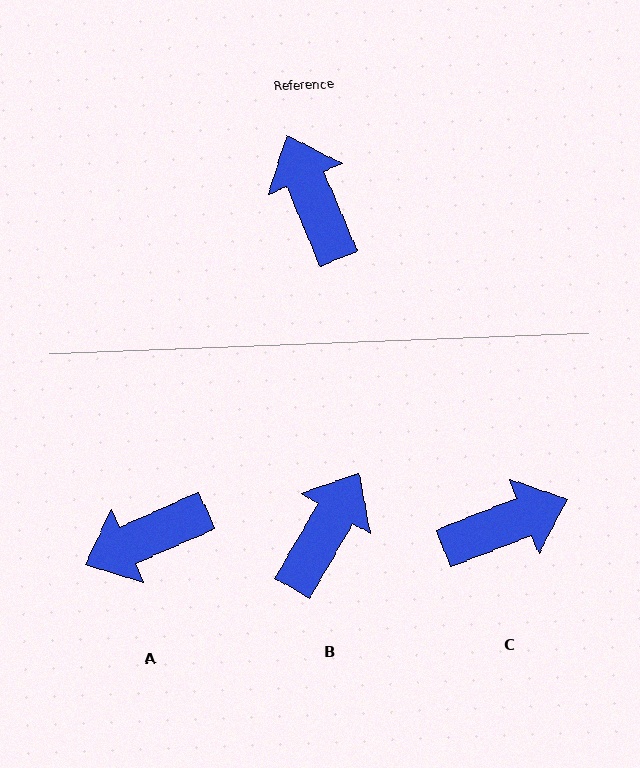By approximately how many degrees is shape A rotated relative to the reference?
Approximately 91 degrees counter-clockwise.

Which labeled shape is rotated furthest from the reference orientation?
C, about 91 degrees away.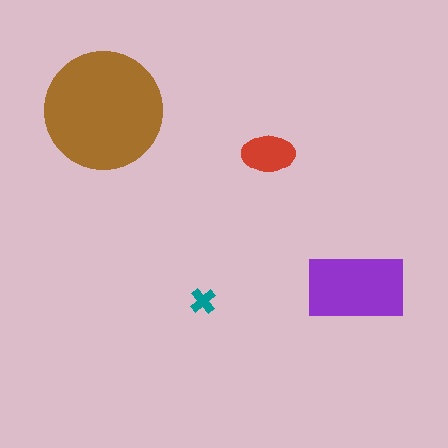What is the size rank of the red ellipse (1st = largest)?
3rd.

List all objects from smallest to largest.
The teal cross, the red ellipse, the purple rectangle, the brown circle.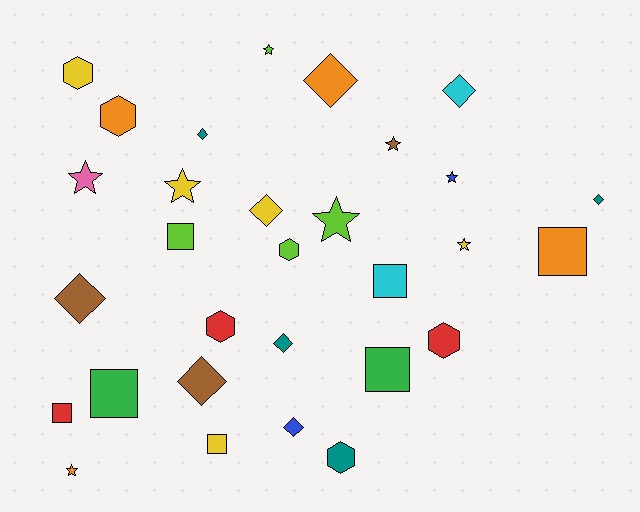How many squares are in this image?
There are 7 squares.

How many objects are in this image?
There are 30 objects.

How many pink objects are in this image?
There is 1 pink object.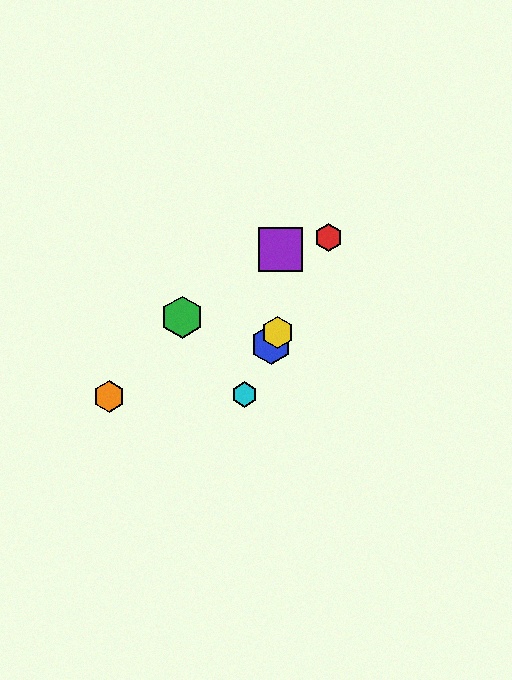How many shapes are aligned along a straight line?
4 shapes (the red hexagon, the blue hexagon, the yellow hexagon, the cyan hexagon) are aligned along a straight line.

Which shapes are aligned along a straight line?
The red hexagon, the blue hexagon, the yellow hexagon, the cyan hexagon are aligned along a straight line.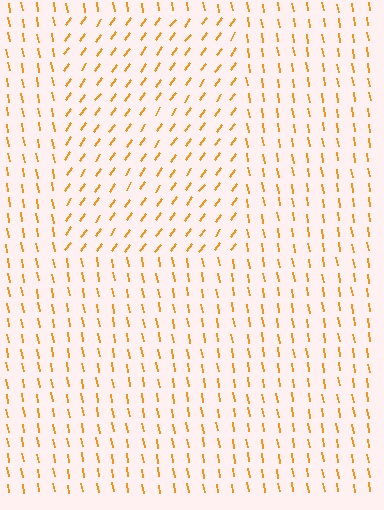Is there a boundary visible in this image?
Yes, there is a texture boundary formed by a change in line orientation.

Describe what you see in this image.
The image is filled with small orange line segments. A rectangle region in the image has lines oriented differently from the surrounding lines, creating a visible texture boundary.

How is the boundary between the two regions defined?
The boundary is defined purely by a change in line orientation (approximately 45 degrees difference). All lines are the same color and thickness.